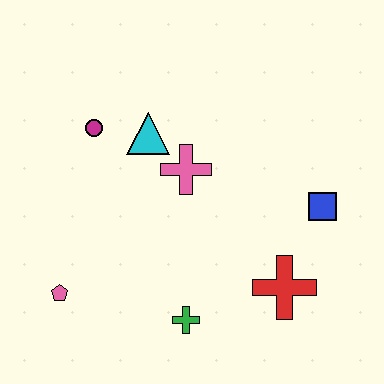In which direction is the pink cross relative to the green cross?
The pink cross is above the green cross.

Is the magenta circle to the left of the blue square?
Yes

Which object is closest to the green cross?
The red cross is closest to the green cross.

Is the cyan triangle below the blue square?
No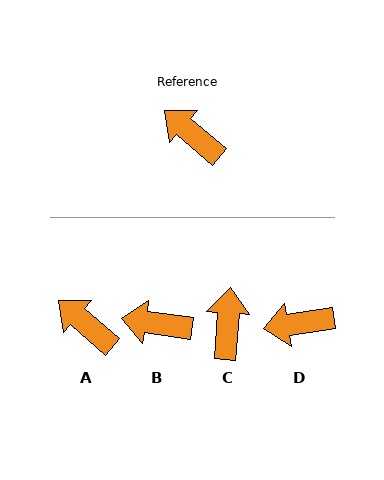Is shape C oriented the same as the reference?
No, it is off by about 53 degrees.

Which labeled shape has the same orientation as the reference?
A.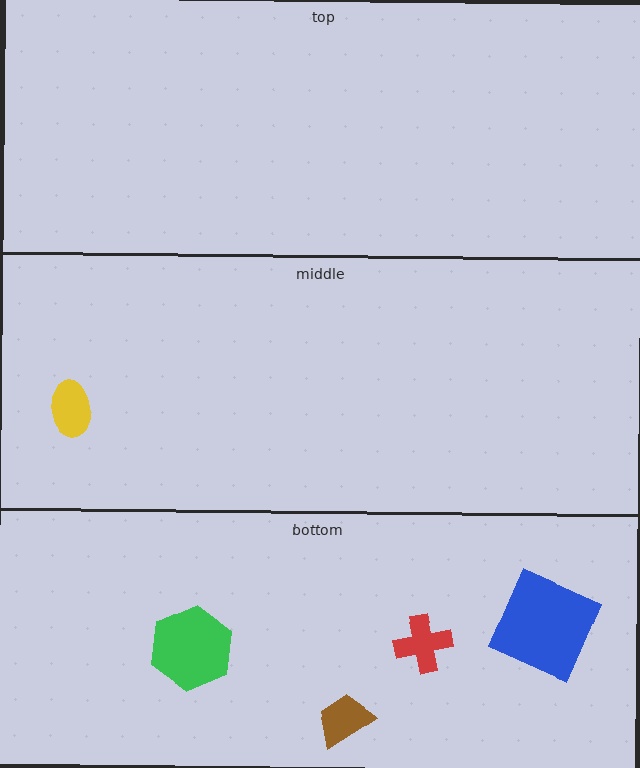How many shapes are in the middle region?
1.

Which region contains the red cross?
The bottom region.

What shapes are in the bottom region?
The red cross, the brown trapezoid, the green hexagon, the blue square.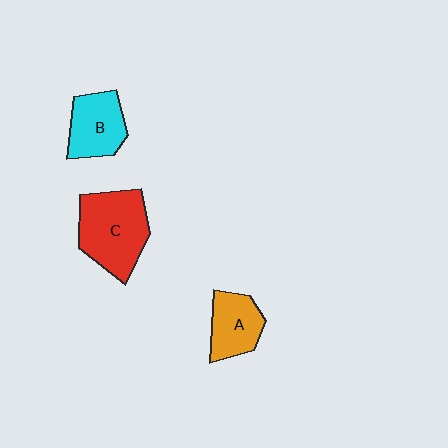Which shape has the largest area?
Shape C (red).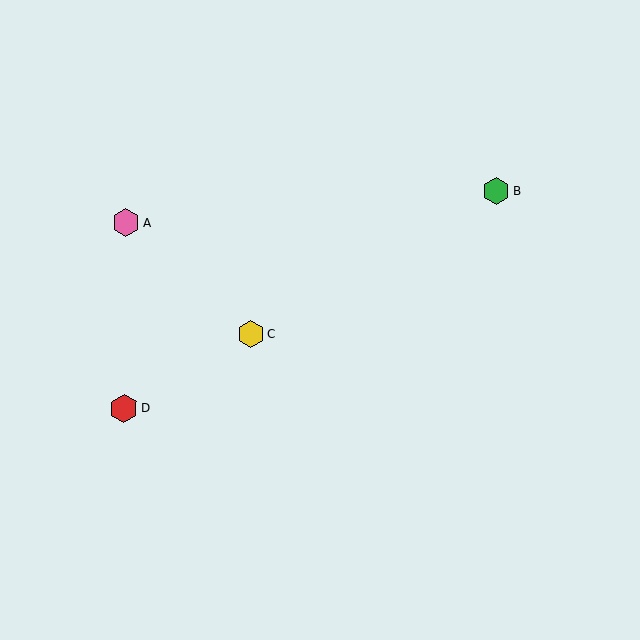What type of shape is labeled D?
Shape D is a red hexagon.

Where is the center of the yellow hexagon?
The center of the yellow hexagon is at (251, 333).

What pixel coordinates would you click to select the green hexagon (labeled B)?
Click at (496, 191) to select the green hexagon B.